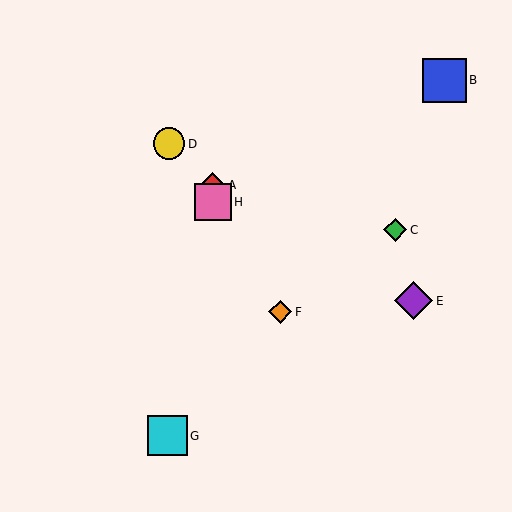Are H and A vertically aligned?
Yes, both are at x≈213.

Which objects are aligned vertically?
Objects A, H are aligned vertically.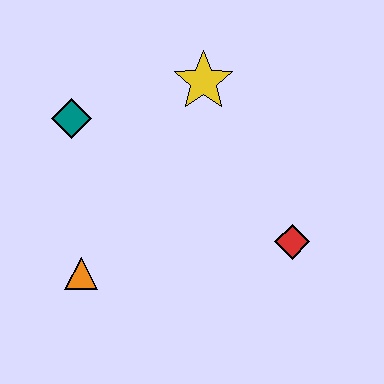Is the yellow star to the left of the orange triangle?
No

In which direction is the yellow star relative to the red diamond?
The yellow star is above the red diamond.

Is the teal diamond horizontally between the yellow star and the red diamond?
No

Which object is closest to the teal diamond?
The yellow star is closest to the teal diamond.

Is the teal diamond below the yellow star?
Yes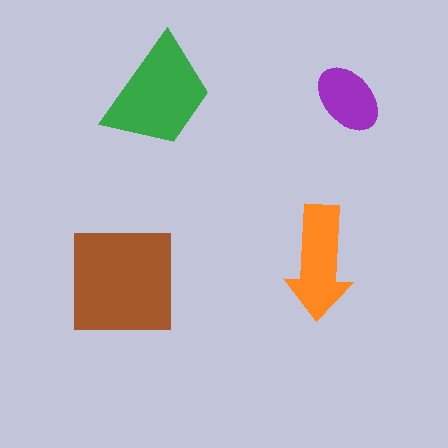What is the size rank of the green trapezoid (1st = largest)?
2nd.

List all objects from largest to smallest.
The brown square, the green trapezoid, the orange arrow, the purple ellipse.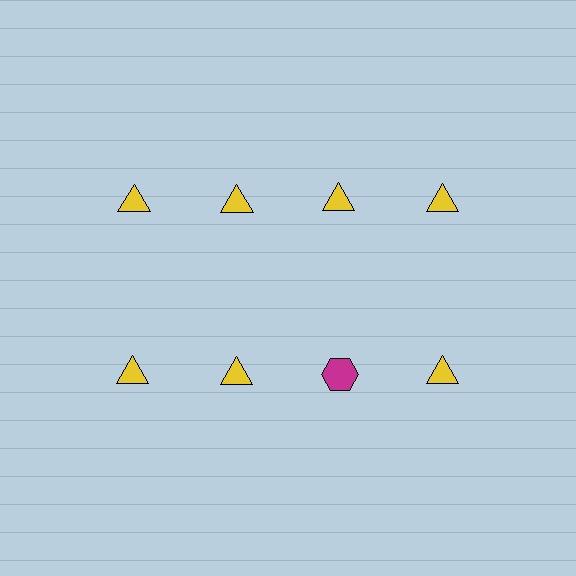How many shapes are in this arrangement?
There are 8 shapes arranged in a grid pattern.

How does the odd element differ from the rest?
It differs in both color (magenta instead of yellow) and shape (hexagon instead of triangle).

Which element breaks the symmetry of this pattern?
The magenta hexagon in the second row, center column breaks the symmetry. All other shapes are yellow triangles.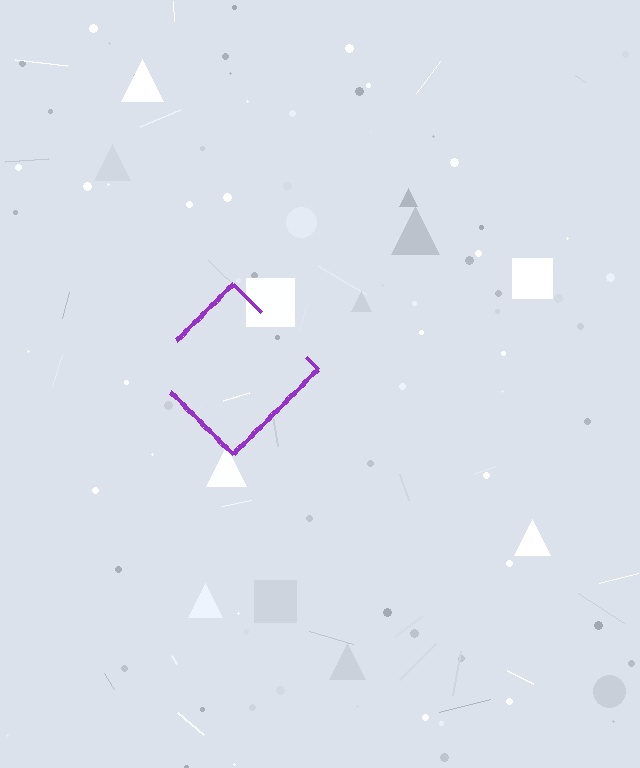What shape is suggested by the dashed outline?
The dashed outline suggests a diamond.